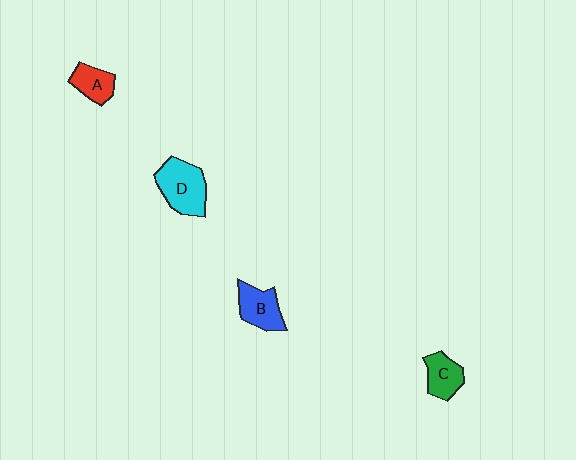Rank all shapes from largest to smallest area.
From largest to smallest: D (cyan), B (blue), C (green), A (red).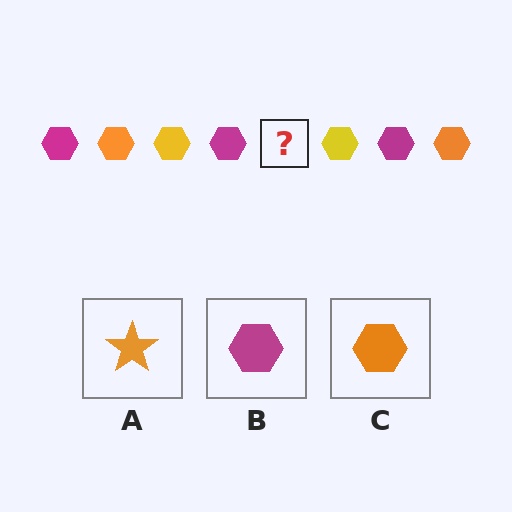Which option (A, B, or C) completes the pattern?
C.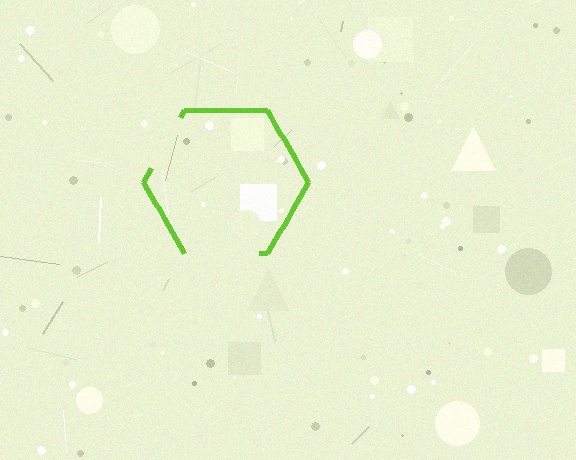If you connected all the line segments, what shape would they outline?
They would outline a hexagon.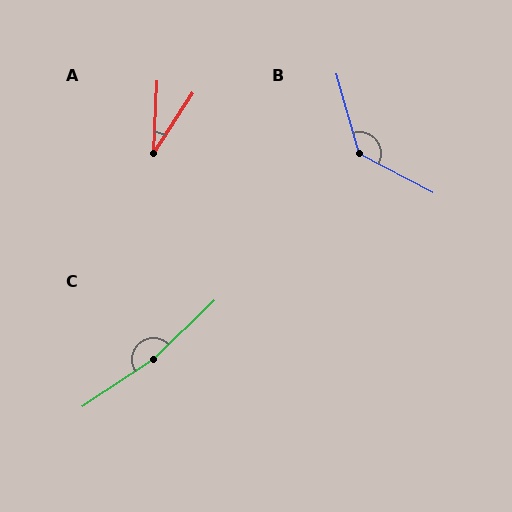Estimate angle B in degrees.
Approximately 133 degrees.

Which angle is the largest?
C, at approximately 169 degrees.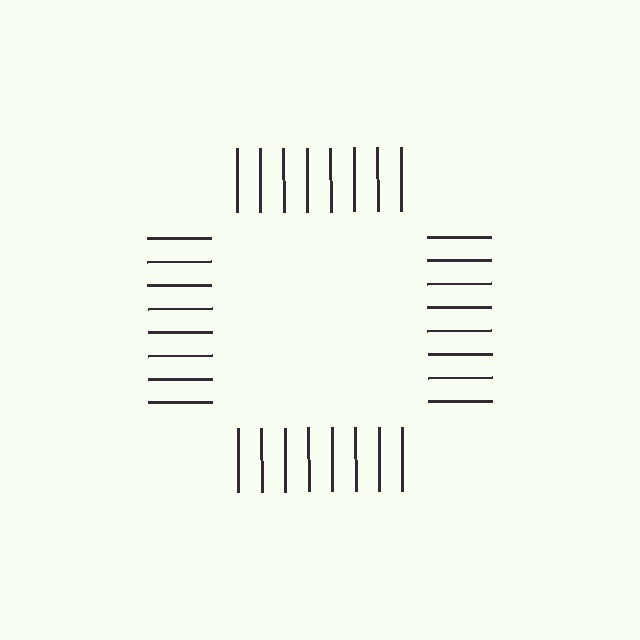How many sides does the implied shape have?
4 sides — the line-ends trace a square.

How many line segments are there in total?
32 — 8 along each of the 4 edges.